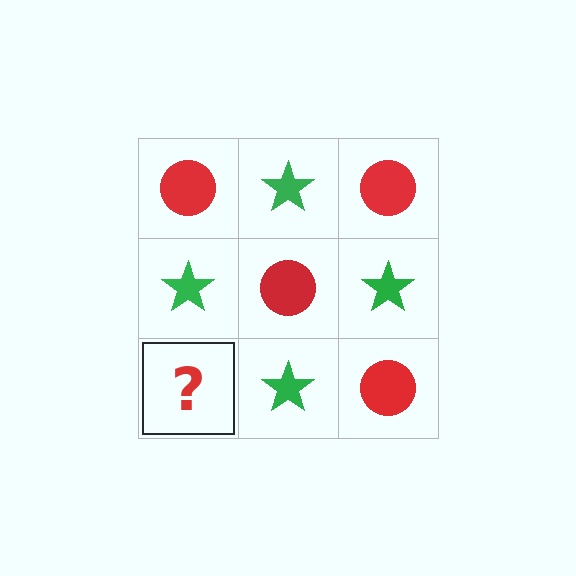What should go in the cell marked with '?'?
The missing cell should contain a red circle.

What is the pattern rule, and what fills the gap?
The rule is that it alternates red circle and green star in a checkerboard pattern. The gap should be filled with a red circle.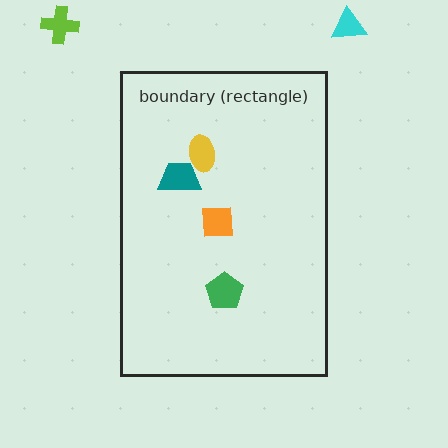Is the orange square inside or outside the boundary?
Inside.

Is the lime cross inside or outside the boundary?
Outside.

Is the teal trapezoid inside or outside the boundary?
Inside.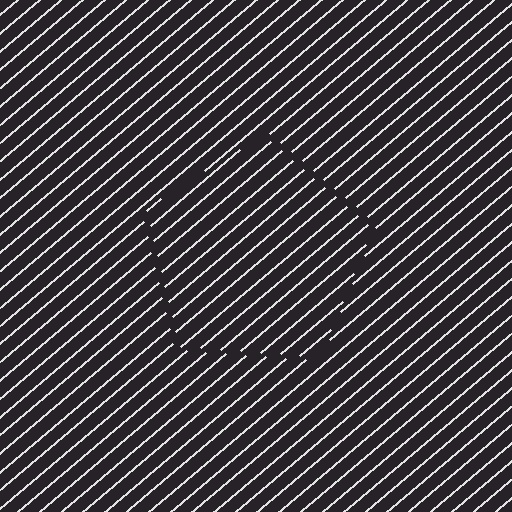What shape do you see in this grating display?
An illusory pentagon. The interior of the shape contains the same grating, shifted by half a period — the contour is defined by the phase discontinuity where line-ends from the inner and outer gratings abut.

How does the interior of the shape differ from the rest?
The interior of the shape contains the same grating, shifted by half a period — the contour is defined by the phase discontinuity where line-ends from the inner and outer gratings abut.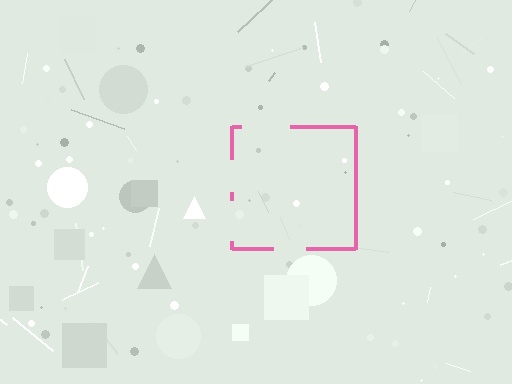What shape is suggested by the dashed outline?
The dashed outline suggests a square.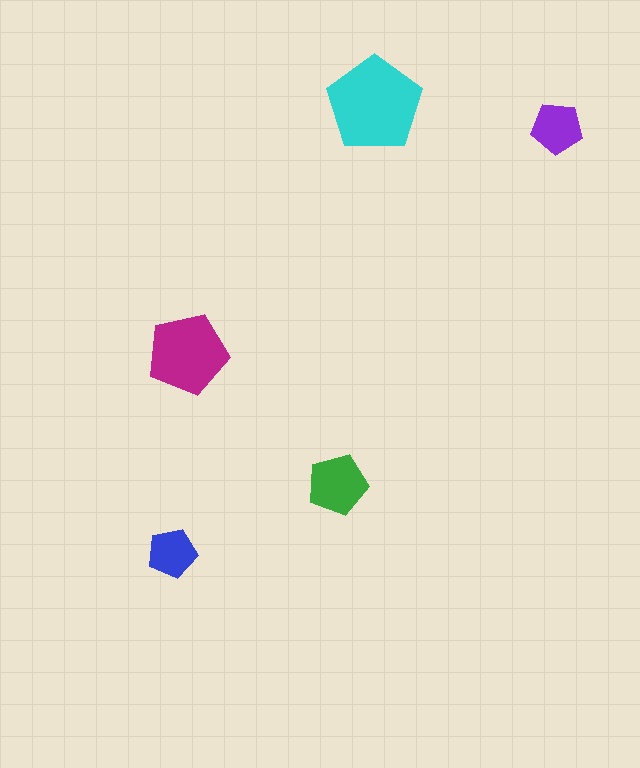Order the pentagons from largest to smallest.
the cyan one, the magenta one, the green one, the purple one, the blue one.